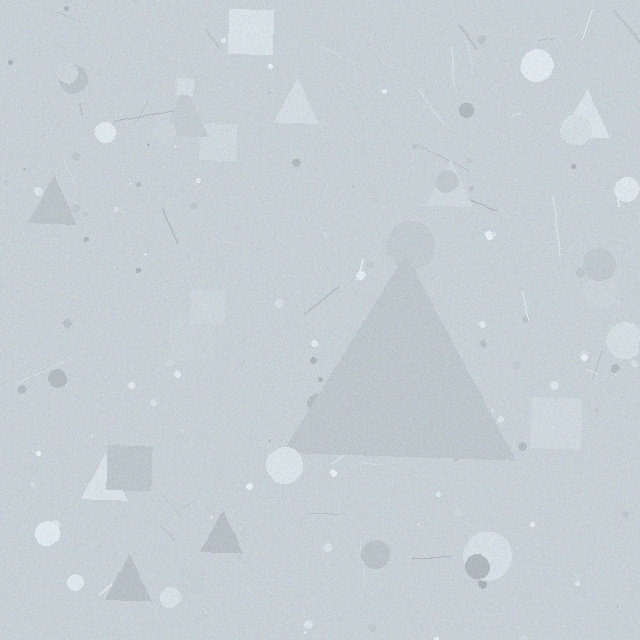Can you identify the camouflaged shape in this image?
The camouflaged shape is a triangle.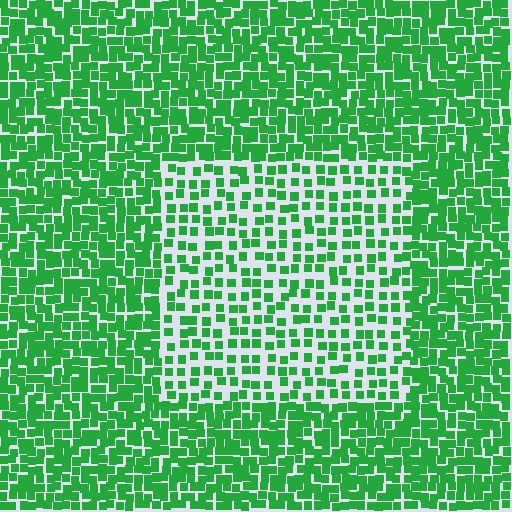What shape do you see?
I see a rectangle.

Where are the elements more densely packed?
The elements are more densely packed outside the rectangle boundary.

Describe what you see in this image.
The image contains small green elements arranged at two different densities. A rectangle-shaped region is visible where the elements are less densely packed than the surrounding area.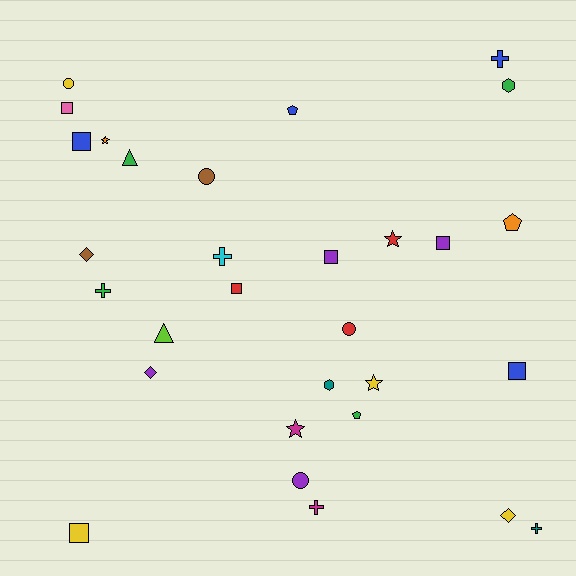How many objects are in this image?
There are 30 objects.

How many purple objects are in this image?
There are 4 purple objects.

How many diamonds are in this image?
There are 3 diamonds.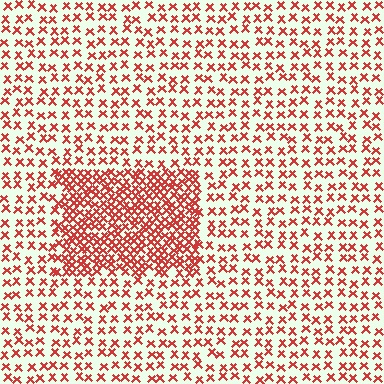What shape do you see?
I see a rectangle.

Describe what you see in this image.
The image contains small red elements arranged at two different densities. A rectangle-shaped region is visible where the elements are more densely packed than the surrounding area.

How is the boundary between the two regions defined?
The boundary is defined by a change in element density (approximately 2.4x ratio). All elements are the same color, size, and shape.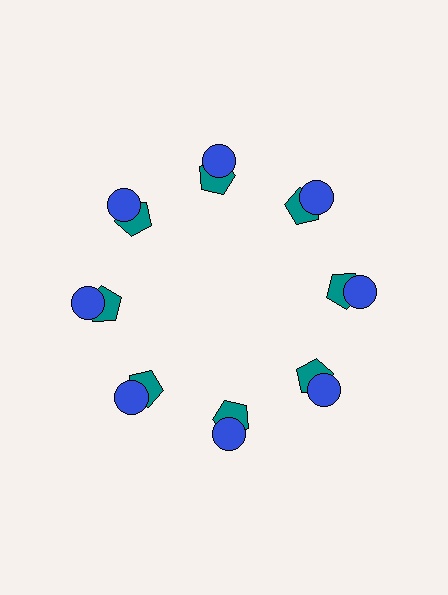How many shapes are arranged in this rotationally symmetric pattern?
There are 16 shapes, arranged in 8 groups of 2.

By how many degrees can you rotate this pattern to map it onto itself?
The pattern maps onto itself every 45 degrees of rotation.